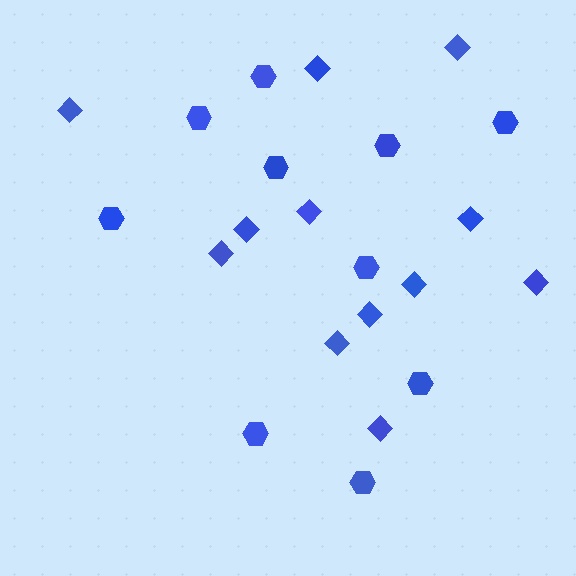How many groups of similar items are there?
There are 2 groups: one group of hexagons (10) and one group of diamonds (12).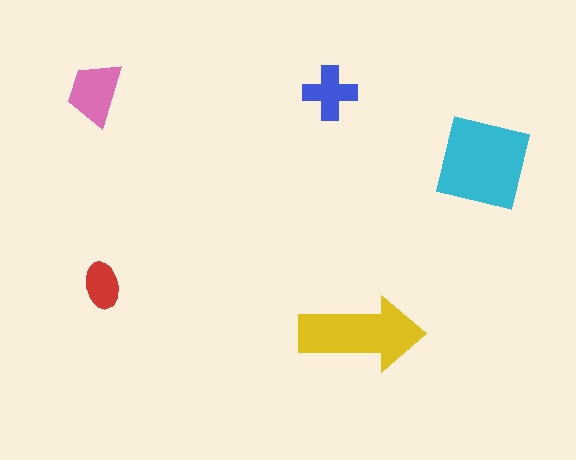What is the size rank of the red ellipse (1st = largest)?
5th.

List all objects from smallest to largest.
The red ellipse, the blue cross, the pink trapezoid, the yellow arrow, the cyan square.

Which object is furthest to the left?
The pink trapezoid is leftmost.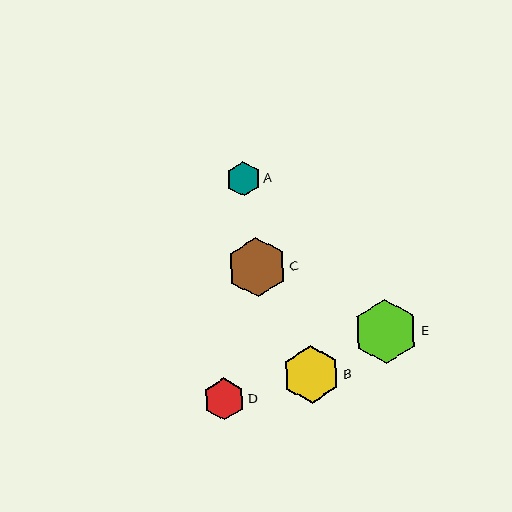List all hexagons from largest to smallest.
From largest to smallest: E, C, B, D, A.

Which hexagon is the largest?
Hexagon E is the largest with a size of approximately 64 pixels.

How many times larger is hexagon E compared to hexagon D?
Hexagon E is approximately 1.5 times the size of hexagon D.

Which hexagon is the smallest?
Hexagon A is the smallest with a size of approximately 34 pixels.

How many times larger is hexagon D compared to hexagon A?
Hexagon D is approximately 1.2 times the size of hexagon A.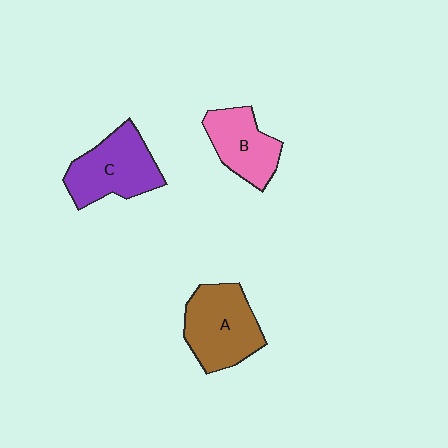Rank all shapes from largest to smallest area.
From largest to smallest: A (brown), C (purple), B (pink).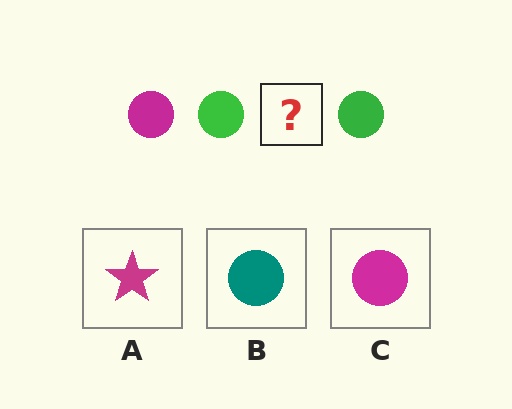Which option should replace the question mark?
Option C.